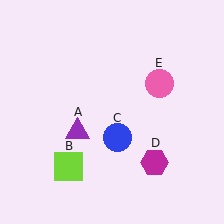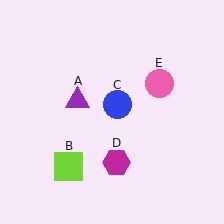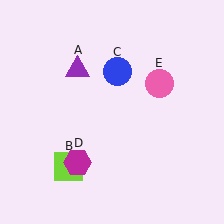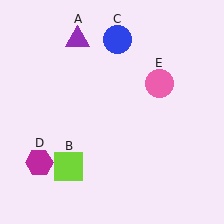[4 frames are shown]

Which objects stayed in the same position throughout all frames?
Lime square (object B) and pink circle (object E) remained stationary.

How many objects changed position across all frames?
3 objects changed position: purple triangle (object A), blue circle (object C), magenta hexagon (object D).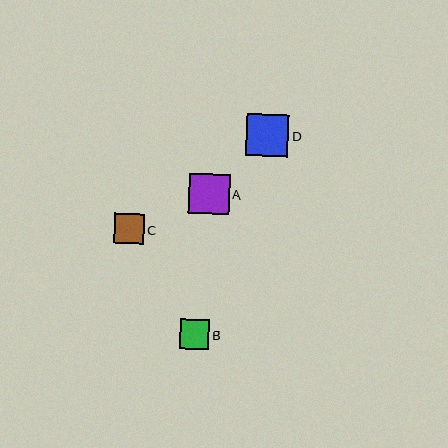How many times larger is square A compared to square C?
Square A is approximately 1.4 times the size of square C.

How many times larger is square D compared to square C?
Square D is approximately 1.4 times the size of square C.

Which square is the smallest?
Square B is the smallest with a size of approximately 29 pixels.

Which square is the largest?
Square D is the largest with a size of approximately 42 pixels.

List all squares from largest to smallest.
From largest to smallest: D, A, C, B.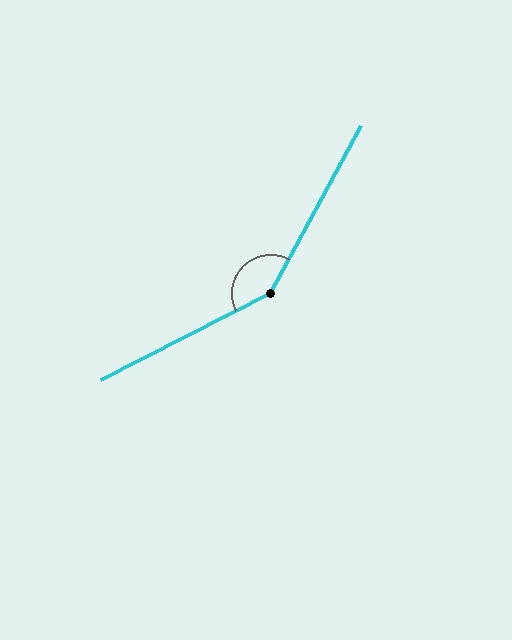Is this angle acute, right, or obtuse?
It is obtuse.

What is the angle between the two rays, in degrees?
Approximately 146 degrees.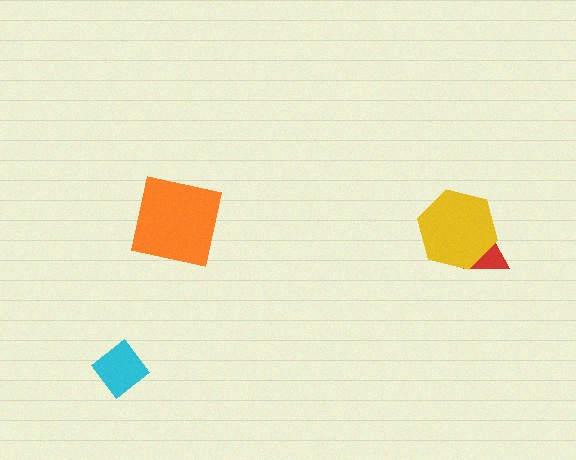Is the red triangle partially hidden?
Yes, it is partially covered by another shape.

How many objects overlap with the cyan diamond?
0 objects overlap with the cyan diamond.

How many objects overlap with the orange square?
0 objects overlap with the orange square.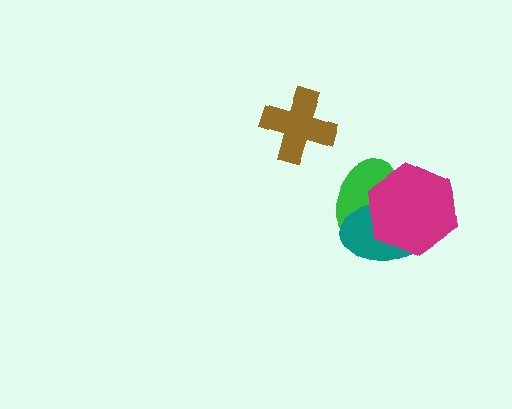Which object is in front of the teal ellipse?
The magenta hexagon is in front of the teal ellipse.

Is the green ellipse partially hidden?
Yes, it is partially covered by another shape.